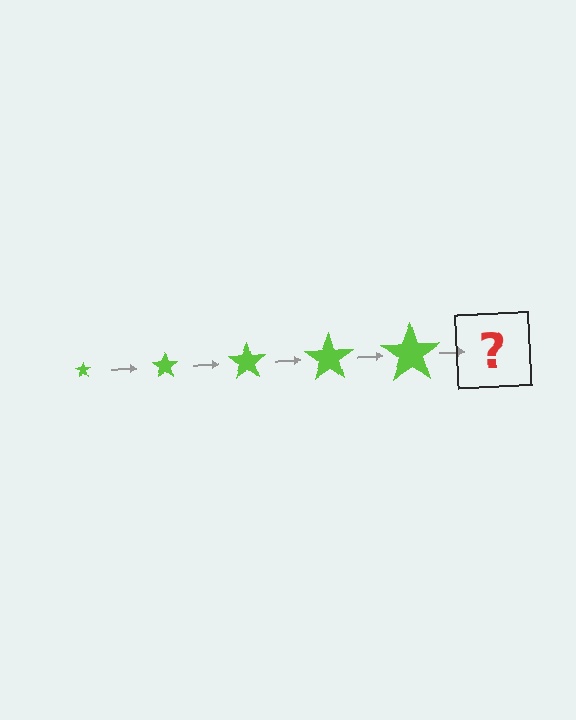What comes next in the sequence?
The next element should be a lime star, larger than the previous one.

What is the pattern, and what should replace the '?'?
The pattern is that the star gets progressively larger each step. The '?' should be a lime star, larger than the previous one.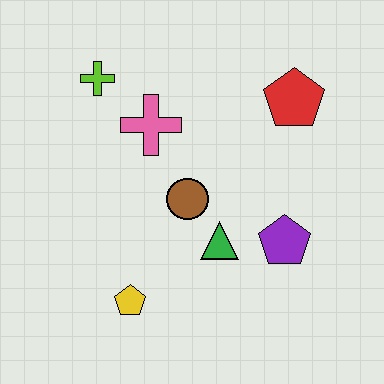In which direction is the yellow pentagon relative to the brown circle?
The yellow pentagon is below the brown circle.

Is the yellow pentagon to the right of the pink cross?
No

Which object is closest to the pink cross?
The lime cross is closest to the pink cross.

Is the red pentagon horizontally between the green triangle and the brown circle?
No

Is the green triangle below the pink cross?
Yes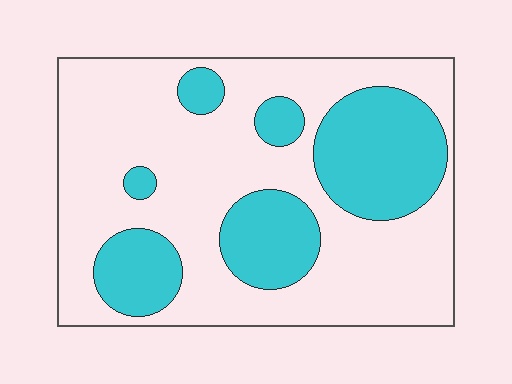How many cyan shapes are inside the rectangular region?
6.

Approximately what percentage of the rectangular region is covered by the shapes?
Approximately 30%.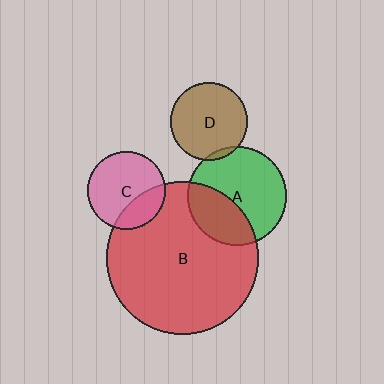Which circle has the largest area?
Circle B (red).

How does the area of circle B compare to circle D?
Approximately 3.9 times.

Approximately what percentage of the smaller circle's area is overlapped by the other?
Approximately 25%.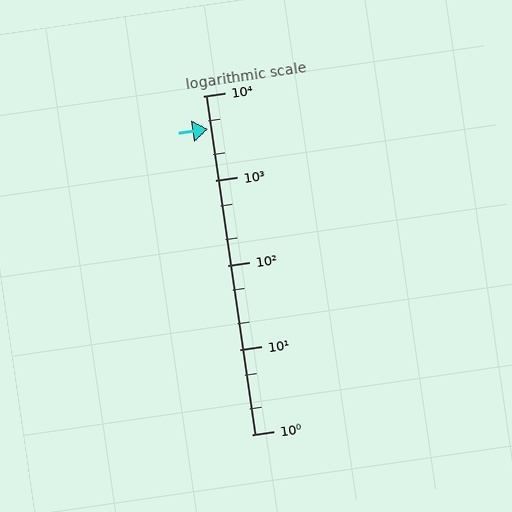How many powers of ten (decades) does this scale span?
The scale spans 4 decades, from 1 to 10000.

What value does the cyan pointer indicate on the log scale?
The pointer indicates approximately 4100.